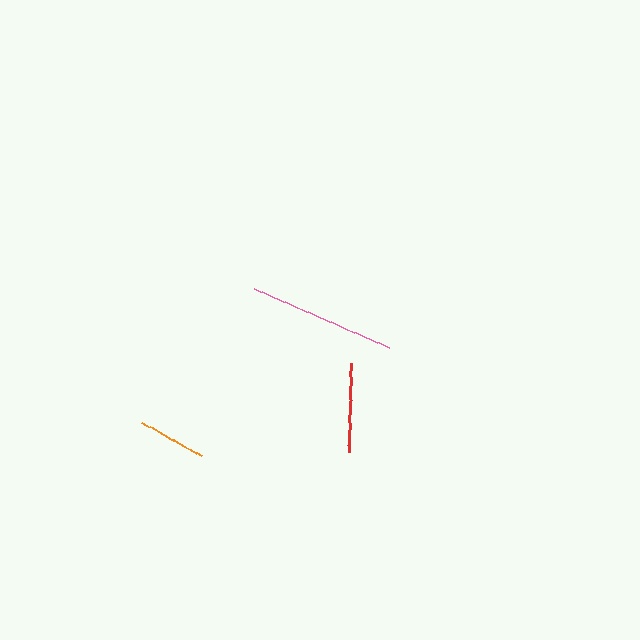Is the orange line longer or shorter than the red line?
The red line is longer than the orange line.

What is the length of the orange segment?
The orange segment is approximately 68 pixels long.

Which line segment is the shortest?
The orange line is the shortest at approximately 68 pixels.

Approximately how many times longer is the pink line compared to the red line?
The pink line is approximately 1.7 times the length of the red line.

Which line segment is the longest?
The pink line is the longest at approximately 148 pixels.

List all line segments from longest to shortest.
From longest to shortest: pink, red, orange.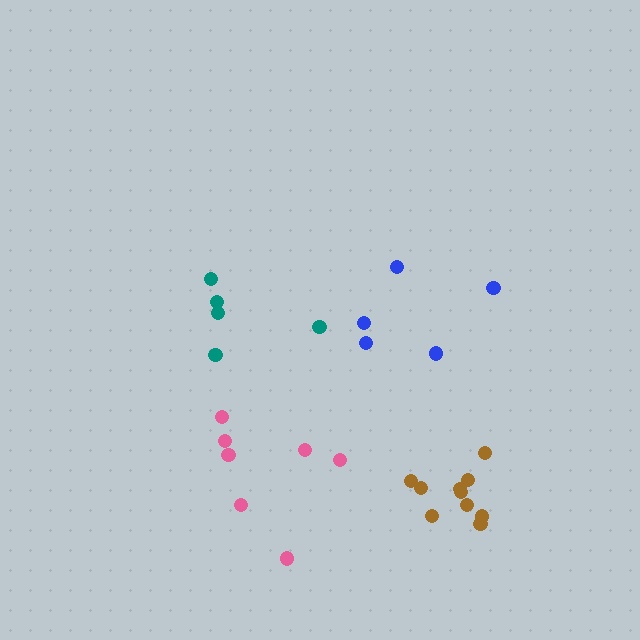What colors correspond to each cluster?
The clusters are colored: teal, brown, pink, blue.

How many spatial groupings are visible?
There are 4 spatial groupings.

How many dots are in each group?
Group 1: 5 dots, Group 2: 10 dots, Group 3: 7 dots, Group 4: 5 dots (27 total).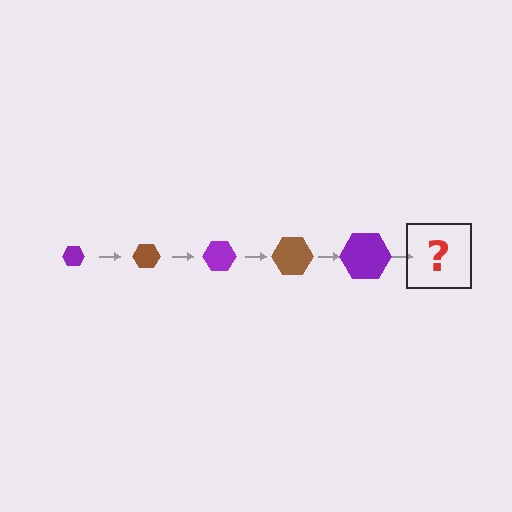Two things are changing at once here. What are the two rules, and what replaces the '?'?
The two rules are that the hexagon grows larger each step and the color cycles through purple and brown. The '?' should be a brown hexagon, larger than the previous one.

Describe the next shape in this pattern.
It should be a brown hexagon, larger than the previous one.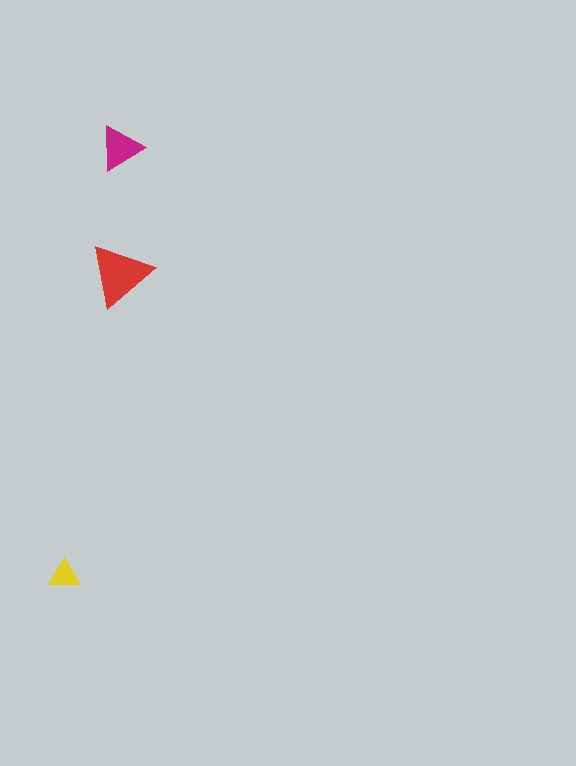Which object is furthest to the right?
The magenta triangle is rightmost.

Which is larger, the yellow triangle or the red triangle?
The red one.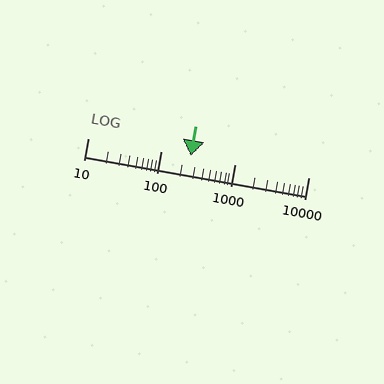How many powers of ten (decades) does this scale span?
The scale spans 3 decades, from 10 to 10000.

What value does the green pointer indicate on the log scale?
The pointer indicates approximately 250.